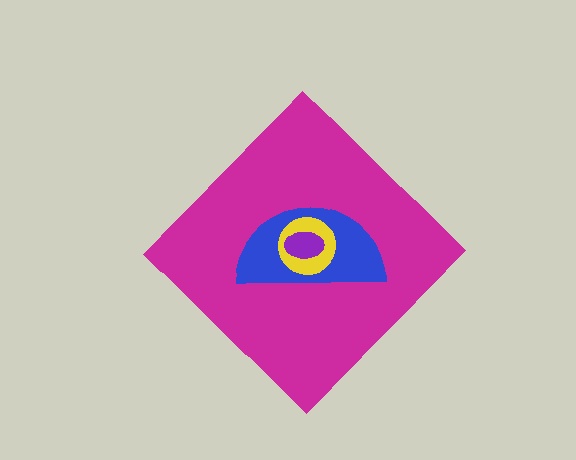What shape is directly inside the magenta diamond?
The blue semicircle.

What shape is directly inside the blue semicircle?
The yellow circle.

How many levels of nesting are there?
4.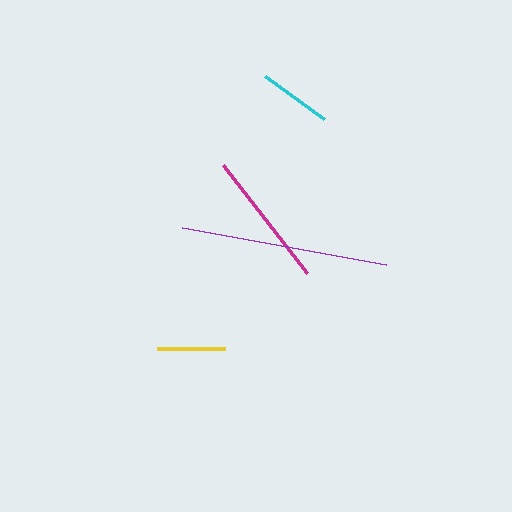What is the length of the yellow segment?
The yellow segment is approximately 68 pixels long.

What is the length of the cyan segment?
The cyan segment is approximately 73 pixels long.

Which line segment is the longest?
The purple line is the longest at approximately 208 pixels.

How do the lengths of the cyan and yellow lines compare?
The cyan and yellow lines are approximately the same length.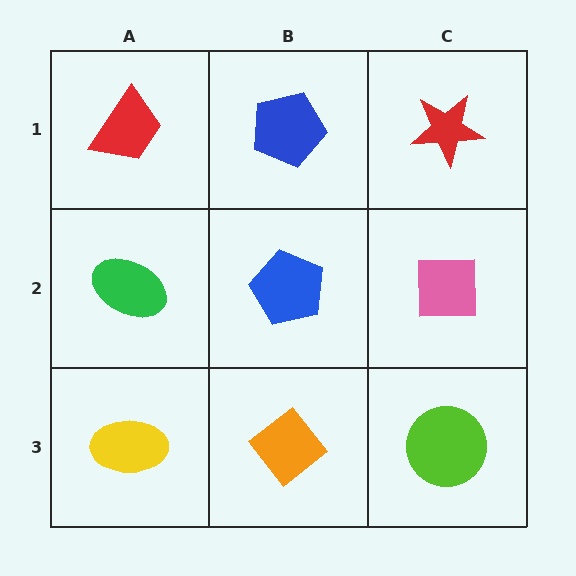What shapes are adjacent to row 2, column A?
A red trapezoid (row 1, column A), a yellow ellipse (row 3, column A), a blue pentagon (row 2, column B).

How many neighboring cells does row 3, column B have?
3.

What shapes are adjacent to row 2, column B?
A blue pentagon (row 1, column B), an orange diamond (row 3, column B), a green ellipse (row 2, column A), a pink square (row 2, column C).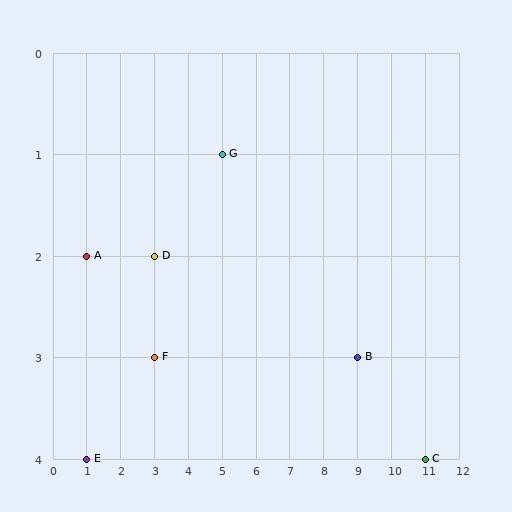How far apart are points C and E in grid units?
Points C and E are 10 columns apart.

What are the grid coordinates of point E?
Point E is at grid coordinates (1, 4).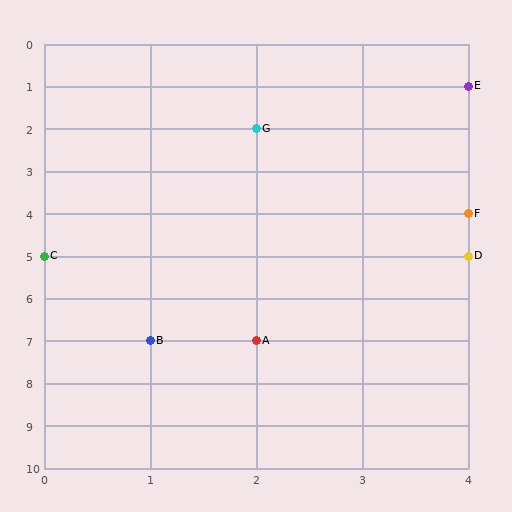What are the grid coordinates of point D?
Point D is at grid coordinates (4, 5).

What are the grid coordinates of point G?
Point G is at grid coordinates (2, 2).